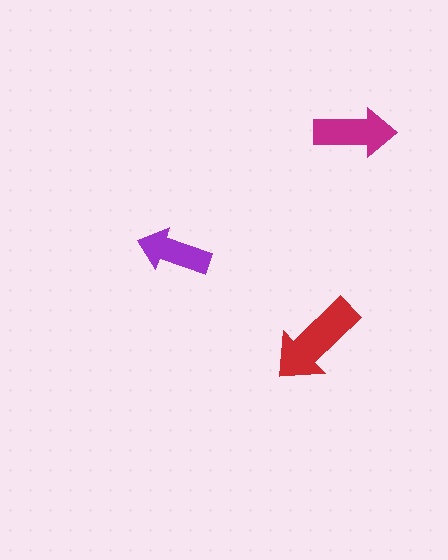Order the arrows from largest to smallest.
the red one, the magenta one, the purple one.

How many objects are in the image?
There are 3 objects in the image.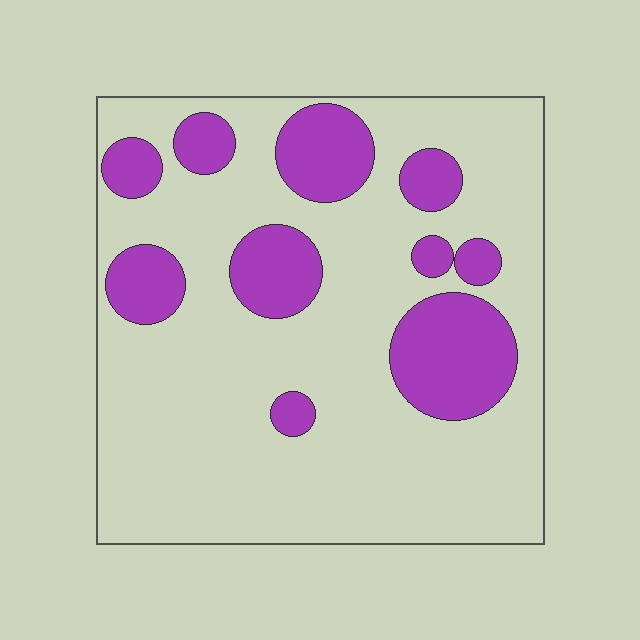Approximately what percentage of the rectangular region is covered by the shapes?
Approximately 25%.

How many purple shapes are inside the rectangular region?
10.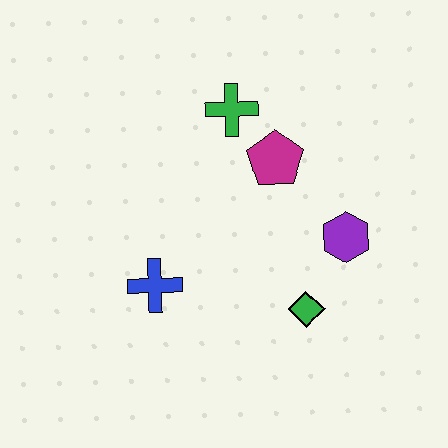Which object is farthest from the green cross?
The green diamond is farthest from the green cross.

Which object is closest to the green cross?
The magenta pentagon is closest to the green cross.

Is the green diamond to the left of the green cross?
No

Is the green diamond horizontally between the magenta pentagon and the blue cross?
No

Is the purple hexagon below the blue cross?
No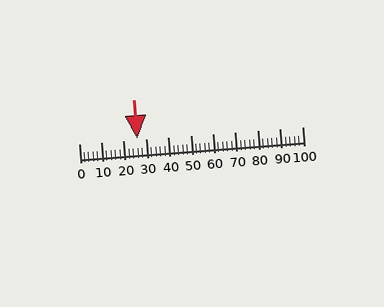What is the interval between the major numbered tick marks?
The major tick marks are spaced 10 units apart.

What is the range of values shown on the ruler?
The ruler shows values from 0 to 100.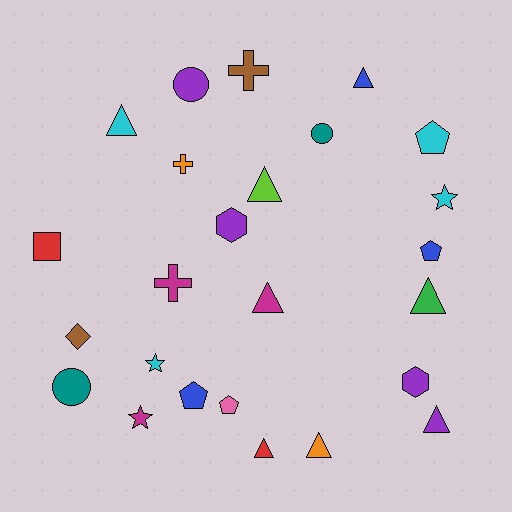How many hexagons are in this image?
There are 2 hexagons.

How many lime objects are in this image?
There is 1 lime object.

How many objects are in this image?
There are 25 objects.